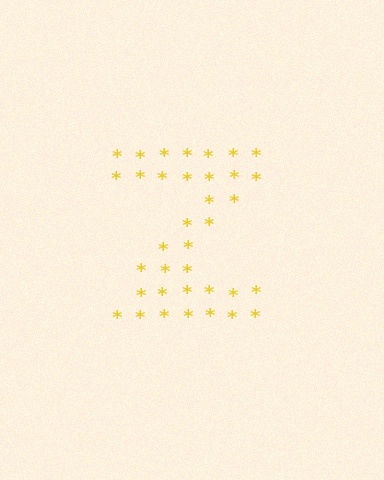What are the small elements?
The small elements are asterisks.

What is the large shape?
The large shape is the letter Z.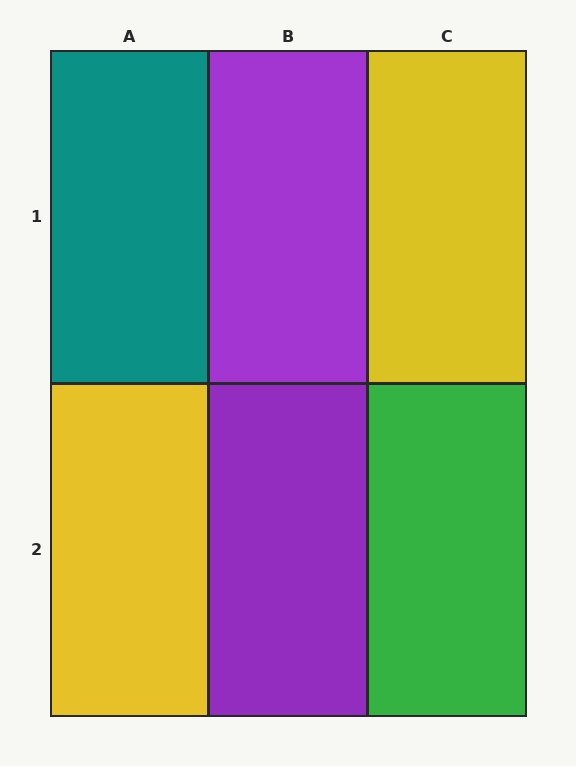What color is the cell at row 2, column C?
Green.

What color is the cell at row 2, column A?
Yellow.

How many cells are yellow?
2 cells are yellow.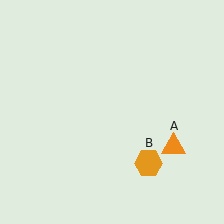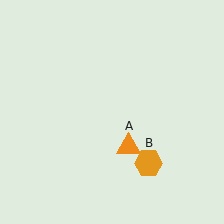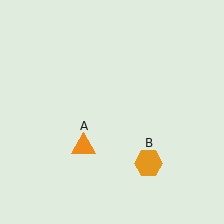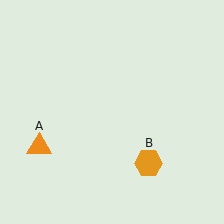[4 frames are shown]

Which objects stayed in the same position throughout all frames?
Orange hexagon (object B) remained stationary.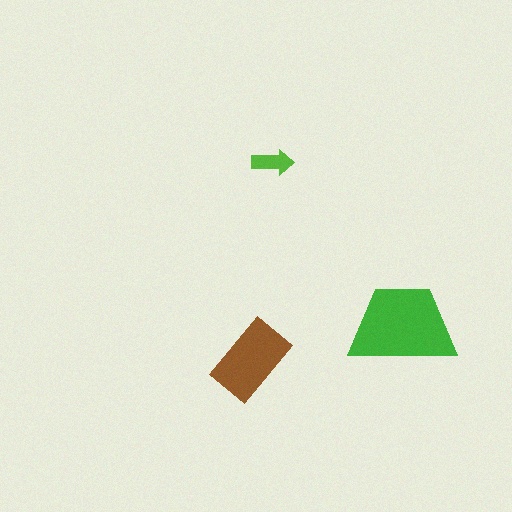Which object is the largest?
The green trapezoid.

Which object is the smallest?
The lime arrow.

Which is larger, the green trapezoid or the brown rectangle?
The green trapezoid.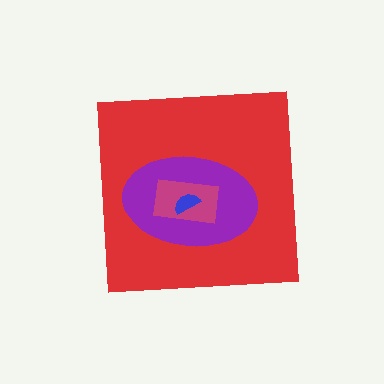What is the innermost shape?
The blue semicircle.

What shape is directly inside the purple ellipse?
The magenta rectangle.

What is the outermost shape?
The red square.